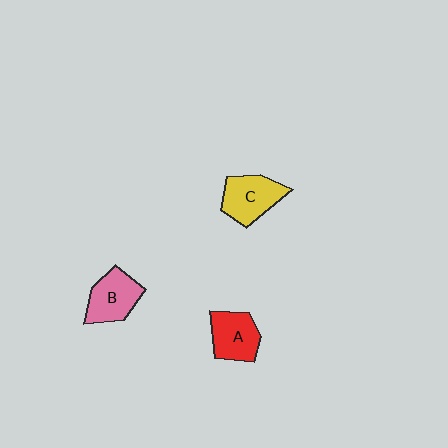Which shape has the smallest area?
Shape A (red).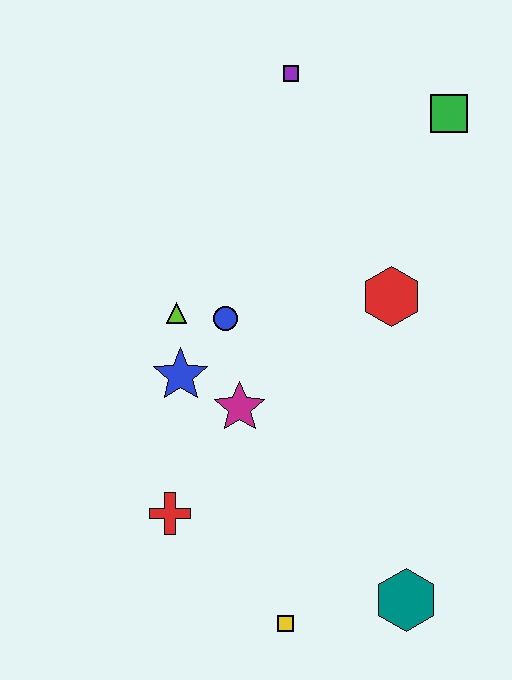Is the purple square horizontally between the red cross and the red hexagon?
Yes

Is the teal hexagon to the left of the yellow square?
No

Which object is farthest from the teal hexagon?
The purple square is farthest from the teal hexagon.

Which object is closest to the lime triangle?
The blue circle is closest to the lime triangle.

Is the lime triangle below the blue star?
No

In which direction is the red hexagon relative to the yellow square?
The red hexagon is above the yellow square.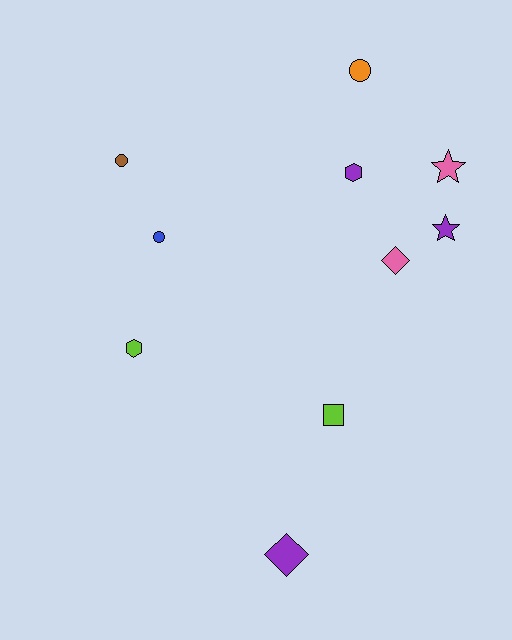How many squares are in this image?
There is 1 square.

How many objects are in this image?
There are 10 objects.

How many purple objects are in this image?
There are 3 purple objects.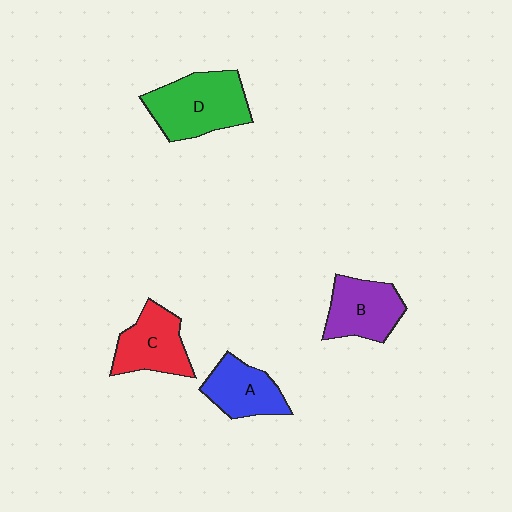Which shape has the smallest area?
Shape A (blue).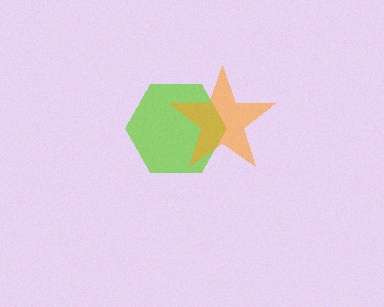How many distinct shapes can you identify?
There are 2 distinct shapes: a lime hexagon, an orange star.